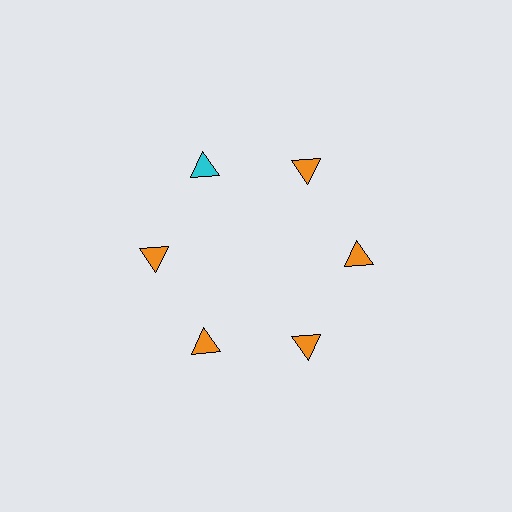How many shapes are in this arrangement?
There are 6 shapes arranged in a ring pattern.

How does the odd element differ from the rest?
It has a different color: cyan instead of orange.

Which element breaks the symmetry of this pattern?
The cyan triangle at roughly the 11 o'clock position breaks the symmetry. All other shapes are orange triangles.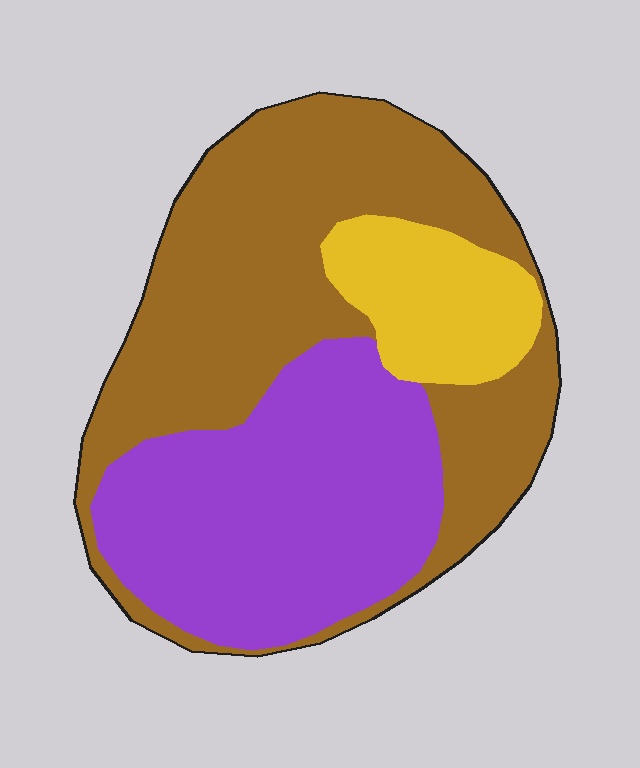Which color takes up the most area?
Brown, at roughly 50%.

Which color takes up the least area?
Yellow, at roughly 15%.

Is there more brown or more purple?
Brown.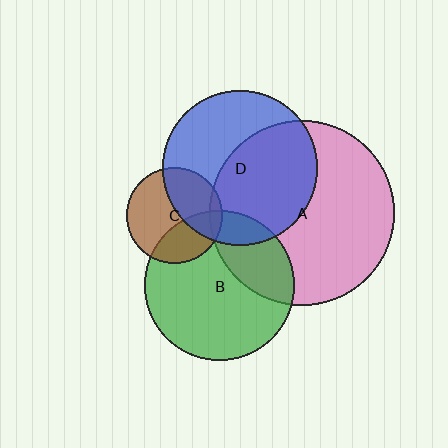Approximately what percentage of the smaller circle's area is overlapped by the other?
Approximately 55%.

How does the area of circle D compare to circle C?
Approximately 2.6 times.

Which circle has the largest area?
Circle A (pink).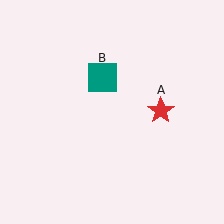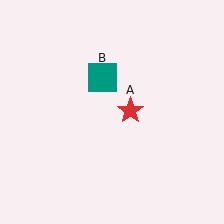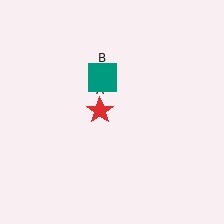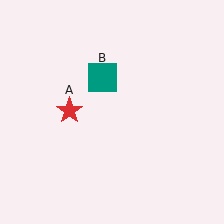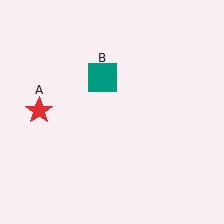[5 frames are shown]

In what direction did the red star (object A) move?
The red star (object A) moved left.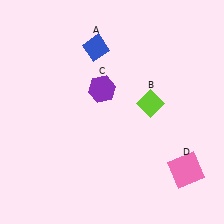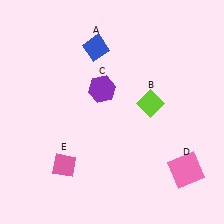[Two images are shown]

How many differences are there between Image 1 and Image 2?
There is 1 difference between the two images.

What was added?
A pink diamond (E) was added in Image 2.